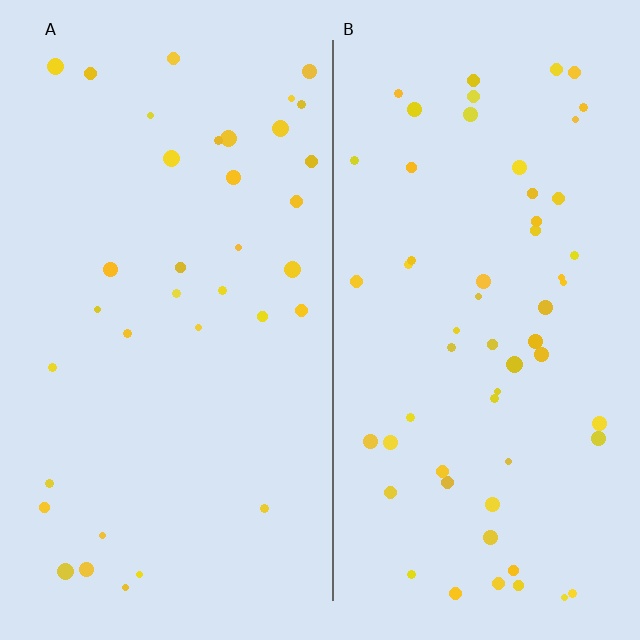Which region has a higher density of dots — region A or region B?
B (the right).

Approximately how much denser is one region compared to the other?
Approximately 1.6× — region B over region A.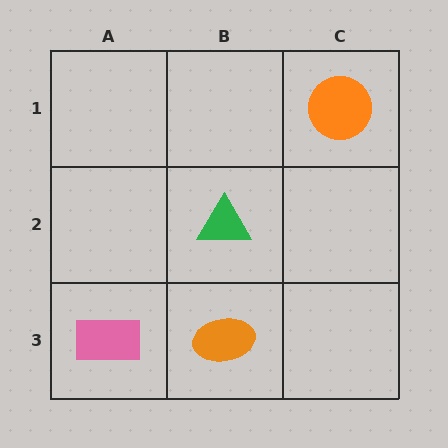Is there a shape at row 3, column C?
No, that cell is empty.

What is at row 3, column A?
A pink rectangle.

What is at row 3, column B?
An orange ellipse.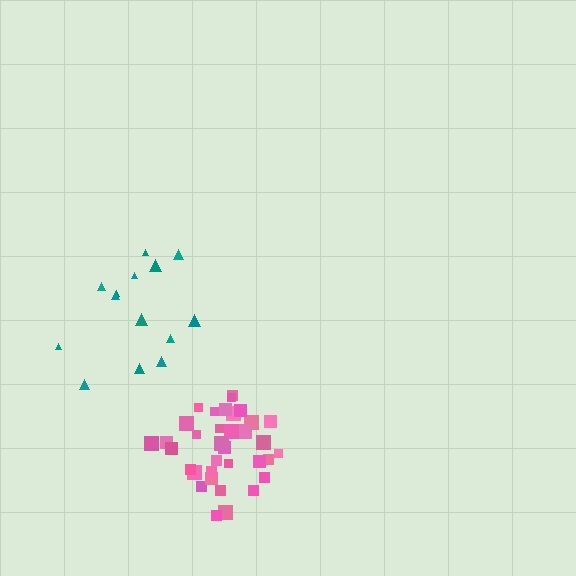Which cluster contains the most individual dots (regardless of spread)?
Pink (35).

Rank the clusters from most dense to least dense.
pink, teal.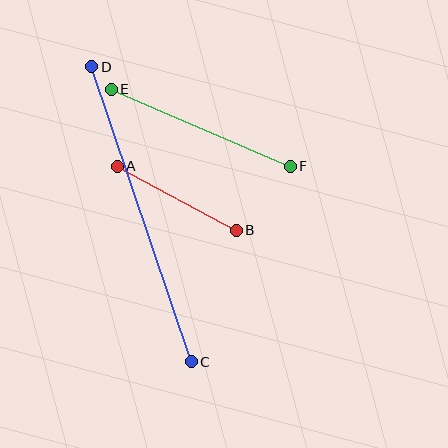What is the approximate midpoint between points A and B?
The midpoint is at approximately (177, 198) pixels.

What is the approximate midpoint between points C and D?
The midpoint is at approximately (142, 214) pixels.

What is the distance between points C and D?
The distance is approximately 311 pixels.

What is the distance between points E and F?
The distance is approximately 195 pixels.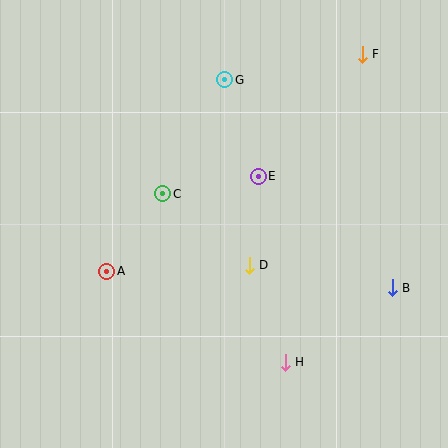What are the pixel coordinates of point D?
Point D is at (249, 265).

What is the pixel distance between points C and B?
The distance between C and B is 248 pixels.